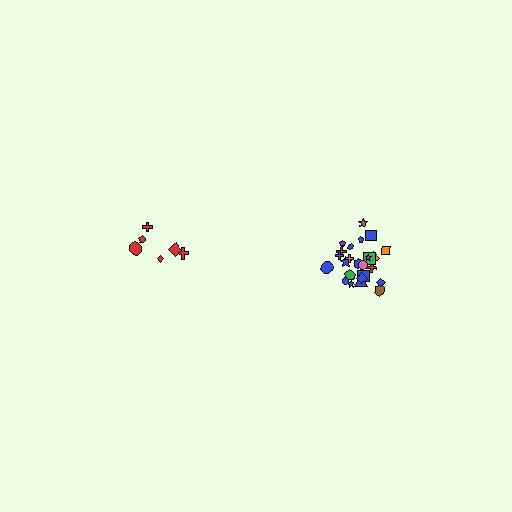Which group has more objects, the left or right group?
The right group.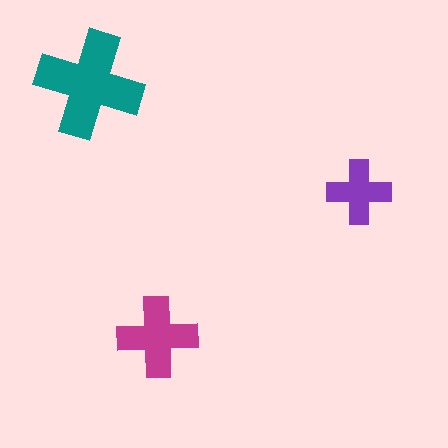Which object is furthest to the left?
The teal cross is leftmost.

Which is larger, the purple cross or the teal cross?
The teal one.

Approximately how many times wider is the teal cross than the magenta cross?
About 1.5 times wider.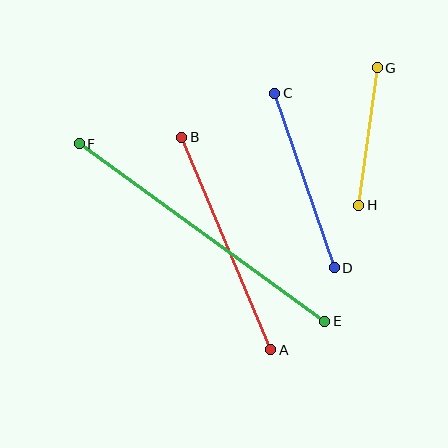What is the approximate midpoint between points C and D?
The midpoint is at approximately (304, 180) pixels.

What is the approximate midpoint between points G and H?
The midpoint is at approximately (368, 136) pixels.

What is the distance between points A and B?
The distance is approximately 230 pixels.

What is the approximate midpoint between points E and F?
The midpoint is at approximately (202, 232) pixels.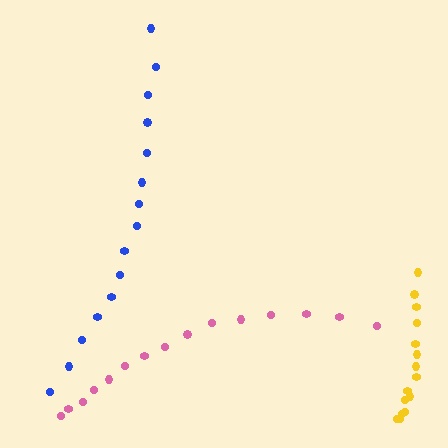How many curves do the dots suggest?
There are 3 distinct paths.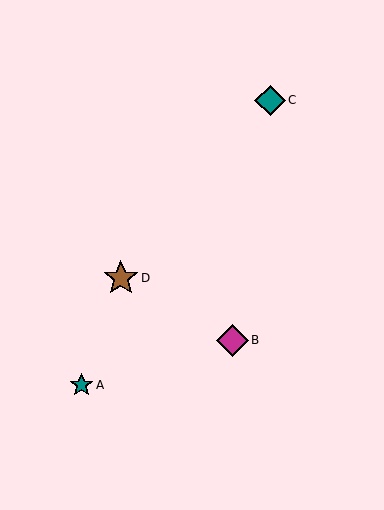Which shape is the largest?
The brown star (labeled D) is the largest.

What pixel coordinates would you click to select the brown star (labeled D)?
Click at (121, 278) to select the brown star D.